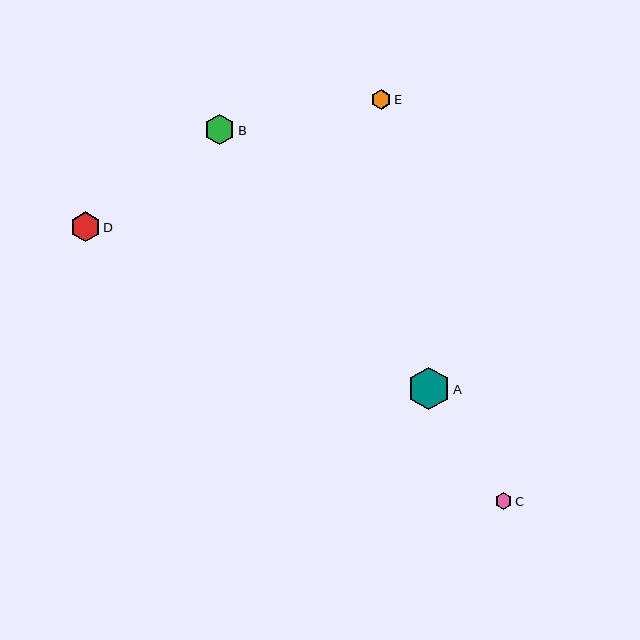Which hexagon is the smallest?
Hexagon C is the smallest with a size of approximately 17 pixels.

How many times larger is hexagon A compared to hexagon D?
Hexagon A is approximately 1.4 times the size of hexagon D.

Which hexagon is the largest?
Hexagon A is the largest with a size of approximately 43 pixels.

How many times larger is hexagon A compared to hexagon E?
Hexagon A is approximately 2.2 times the size of hexagon E.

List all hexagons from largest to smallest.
From largest to smallest: A, B, D, E, C.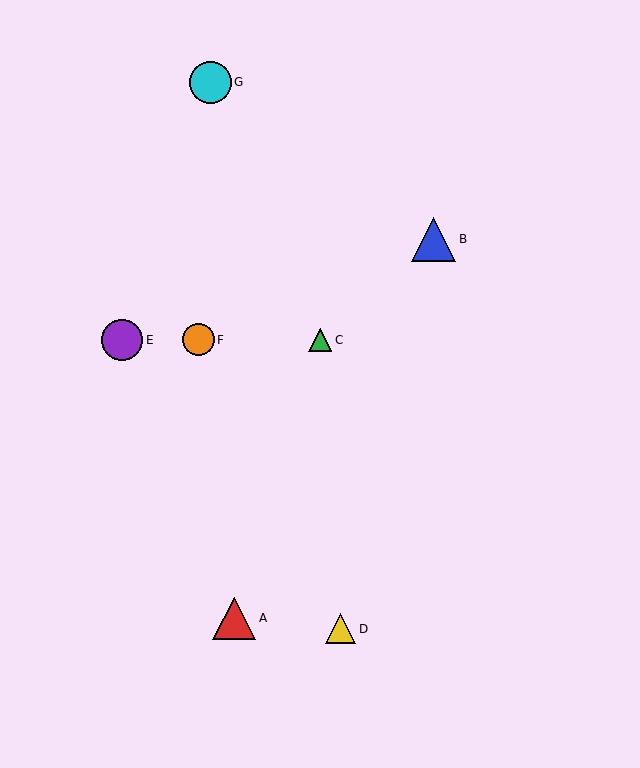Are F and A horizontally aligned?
No, F is at y≈340 and A is at y≈618.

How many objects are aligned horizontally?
3 objects (C, E, F) are aligned horizontally.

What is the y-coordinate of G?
Object G is at y≈82.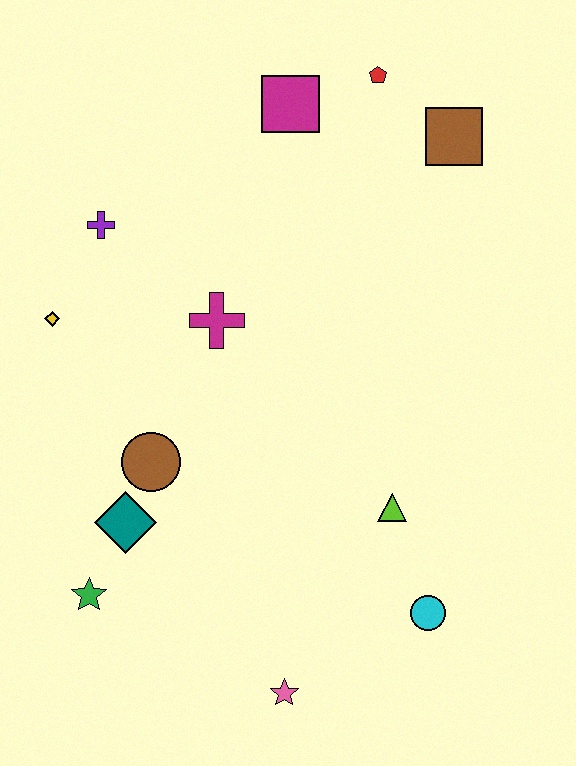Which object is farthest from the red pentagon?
The pink star is farthest from the red pentagon.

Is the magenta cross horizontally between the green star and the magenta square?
Yes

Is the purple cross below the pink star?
No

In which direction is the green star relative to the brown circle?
The green star is below the brown circle.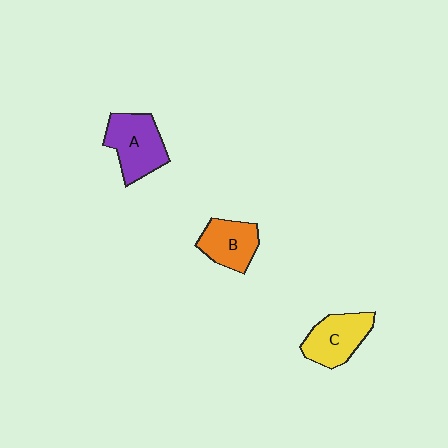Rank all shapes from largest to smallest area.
From largest to smallest: A (purple), C (yellow), B (orange).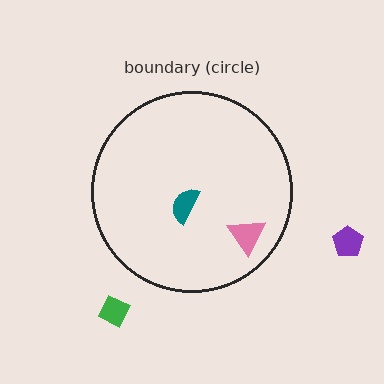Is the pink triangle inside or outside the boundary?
Inside.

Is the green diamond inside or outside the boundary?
Outside.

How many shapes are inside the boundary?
2 inside, 2 outside.